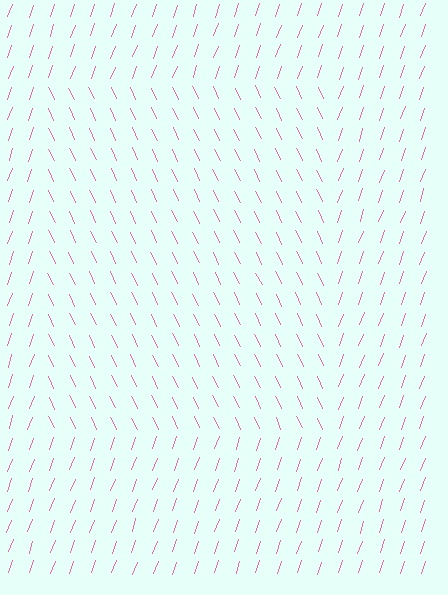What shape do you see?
I see a rectangle.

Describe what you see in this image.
The image is filled with small pink line segments. A rectangle region in the image has lines oriented differently from the surrounding lines, creating a visible texture boundary.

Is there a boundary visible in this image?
Yes, there is a texture boundary formed by a change in line orientation.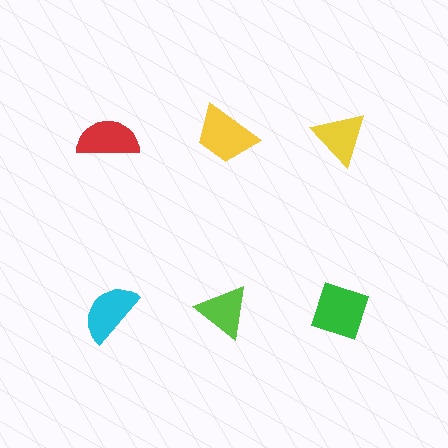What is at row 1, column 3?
A yellow triangle.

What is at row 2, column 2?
A lime triangle.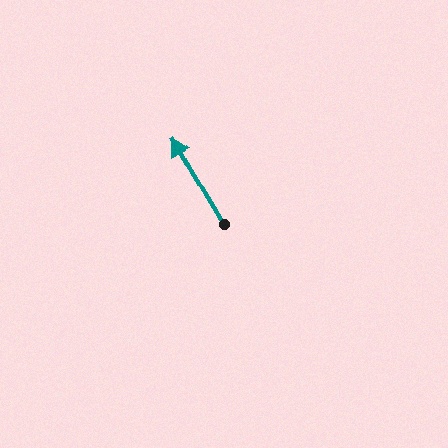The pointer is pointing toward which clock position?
Roughly 11 o'clock.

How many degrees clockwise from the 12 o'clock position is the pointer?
Approximately 329 degrees.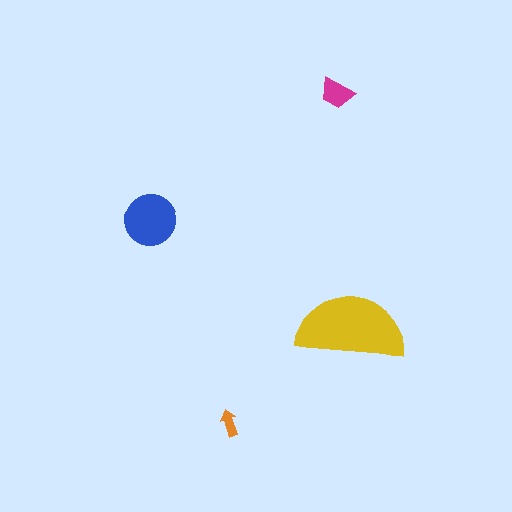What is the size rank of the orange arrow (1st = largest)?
4th.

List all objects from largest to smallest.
The yellow semicircle, the blue circle, the magenta trapezoid, the orange arrow.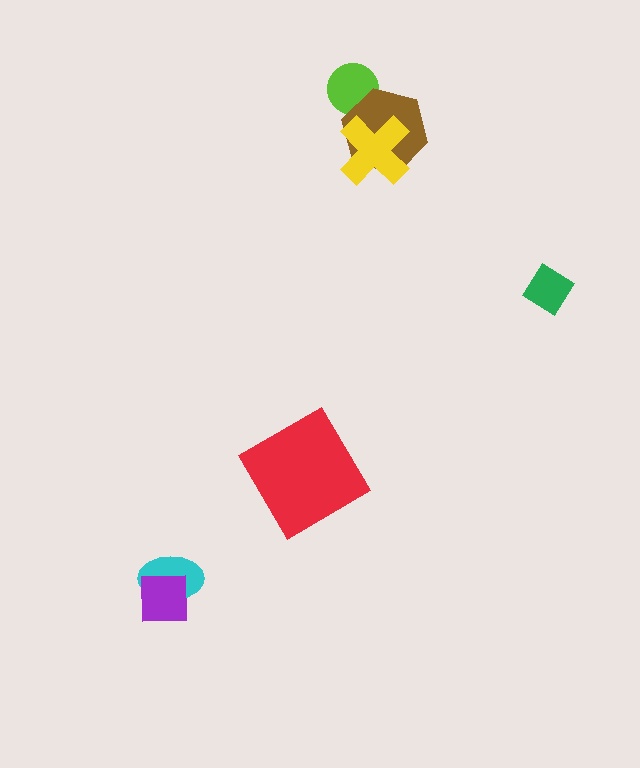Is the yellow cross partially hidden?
No, no other shape covers it.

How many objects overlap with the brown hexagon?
2 objects overlap with the brown hexagon.